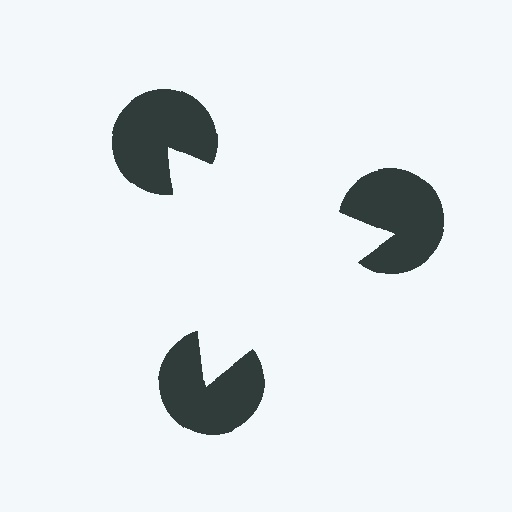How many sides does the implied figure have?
3 sides.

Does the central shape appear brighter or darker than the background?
It typically appears slightly brighter than the background, even though no actual brightness change is drawn.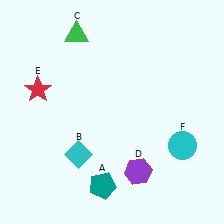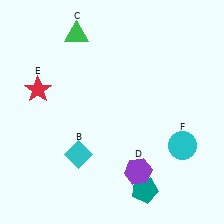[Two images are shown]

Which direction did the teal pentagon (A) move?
The teal pentagon (A) moved right.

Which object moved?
The teal pentagon (A) moved right.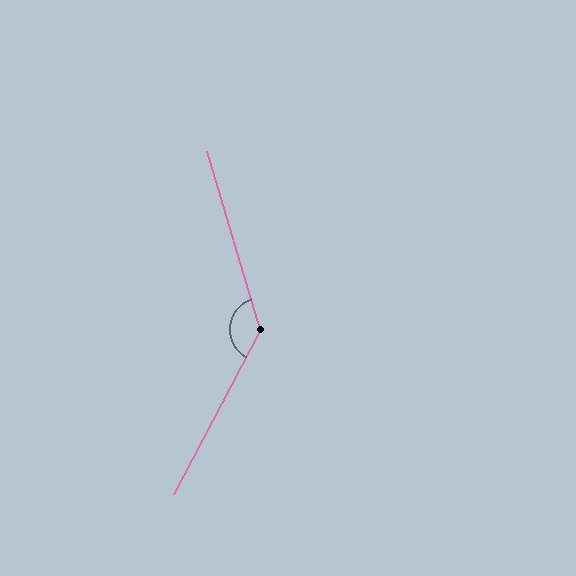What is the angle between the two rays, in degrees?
Approximately 135 degrees.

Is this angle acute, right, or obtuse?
It is obtuse.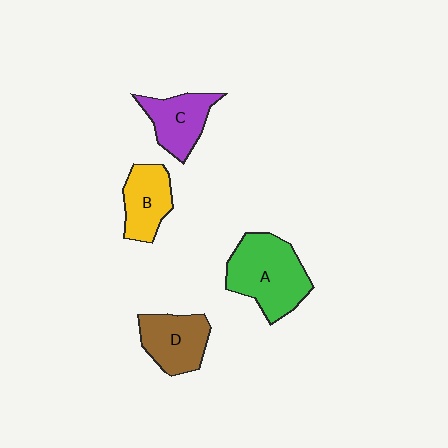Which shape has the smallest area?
Shape B (yellow).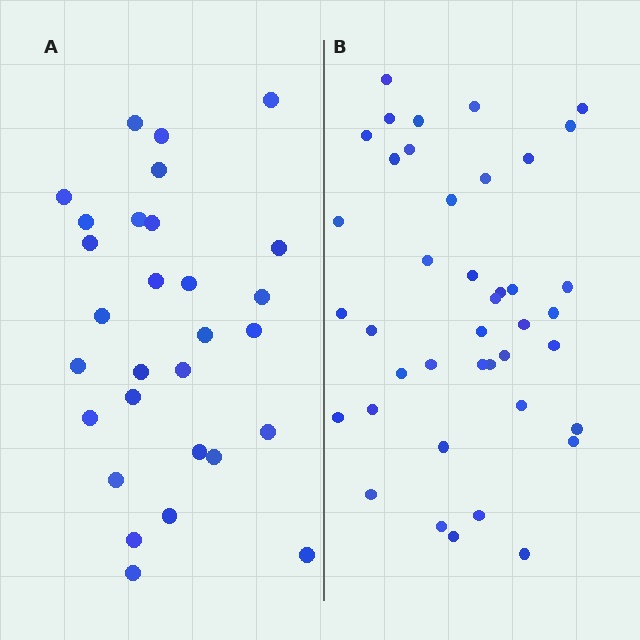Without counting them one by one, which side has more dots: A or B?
Region B (the right region) has more dots.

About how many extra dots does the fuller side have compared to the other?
Region B has roughly 12 or so more dots than region A.